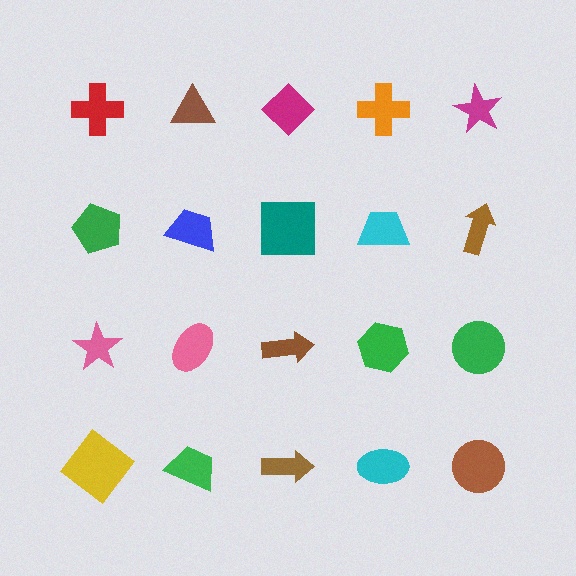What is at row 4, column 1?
A yellow diamond.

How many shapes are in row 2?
5 shapes.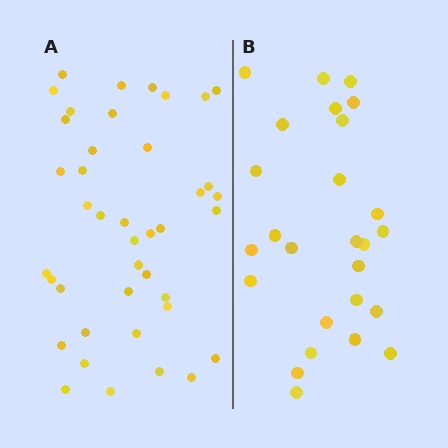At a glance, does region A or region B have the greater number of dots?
Region A (the left region) has more dots.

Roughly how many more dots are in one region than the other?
Region A has approximately 15 more dots than region B.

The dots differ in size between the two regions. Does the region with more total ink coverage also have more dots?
No. Region B has more total ink coverage because its dots are larger, but region A actually contains more individual dots. Total area can be misleading — the number of items is what matters here.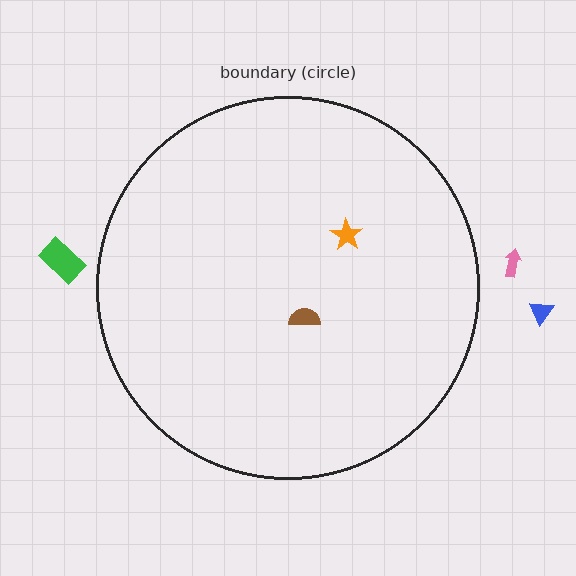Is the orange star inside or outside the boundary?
Inside.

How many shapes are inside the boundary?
2 inside, 3 outside.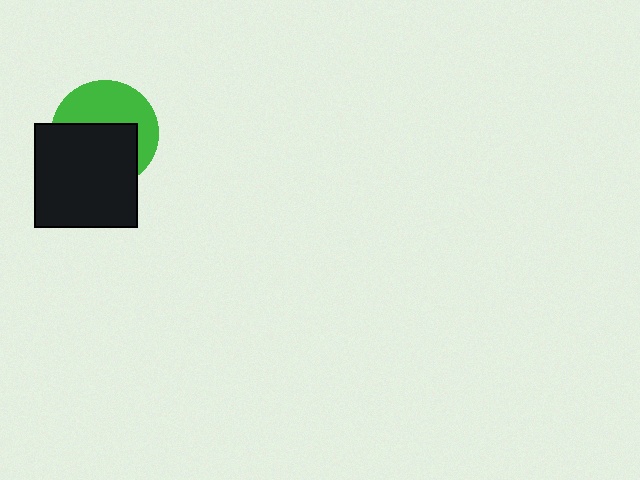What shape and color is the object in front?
The object in front is a black square.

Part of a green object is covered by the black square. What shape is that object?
It is a circle.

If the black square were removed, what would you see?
You would see the complete green circle.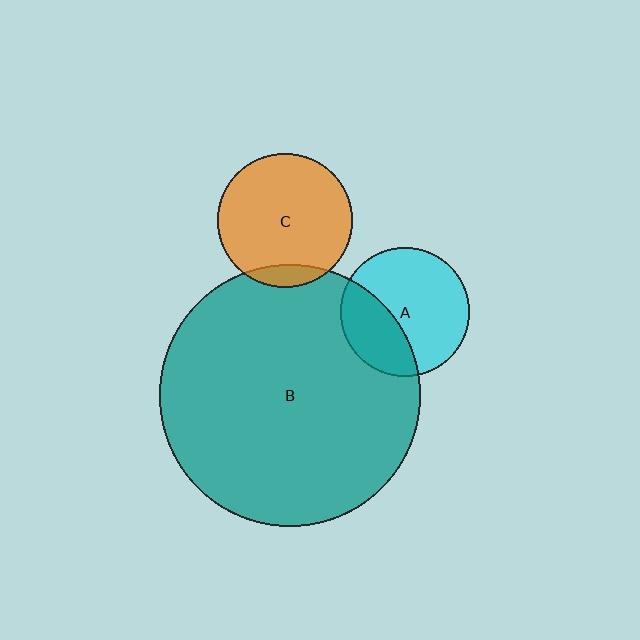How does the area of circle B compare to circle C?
Approximately 3.8 times.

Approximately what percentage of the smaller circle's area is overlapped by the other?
Approximately 35%.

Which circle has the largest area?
Circle B (teal).